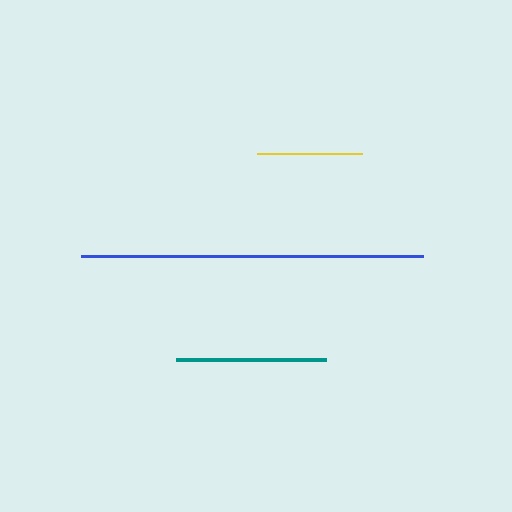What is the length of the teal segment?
The teal segment is approximately 150 pixels long.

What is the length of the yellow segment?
The yellow segment is approximately 105 pixels long.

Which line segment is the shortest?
The yellow line is the shortest at approximately 105 pixels.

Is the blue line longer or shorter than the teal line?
The blue line is longer than the teal line.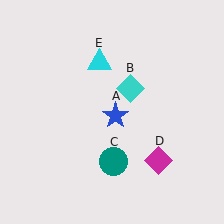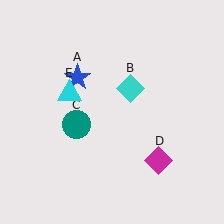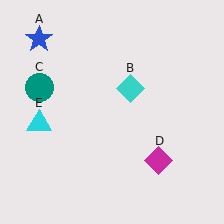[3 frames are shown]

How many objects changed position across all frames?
3 objects changed position: blue star (object A), teal circle (object C), cyan triangle (object E).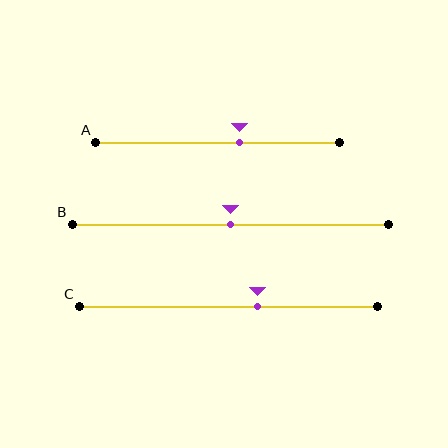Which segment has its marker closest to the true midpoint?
Segment B has its marker closest to the true midpoint.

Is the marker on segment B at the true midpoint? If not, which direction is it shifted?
Yes, the marker on segment B is at the true midpoint.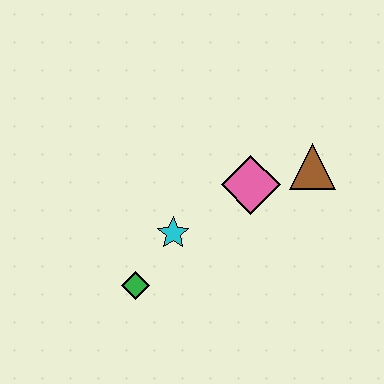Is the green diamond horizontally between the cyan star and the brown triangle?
No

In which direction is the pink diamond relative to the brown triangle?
The pink diamond is to the left of the brown triangle.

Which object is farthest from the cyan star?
The brown triangle is farthest from the cyan star.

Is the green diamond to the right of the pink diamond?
No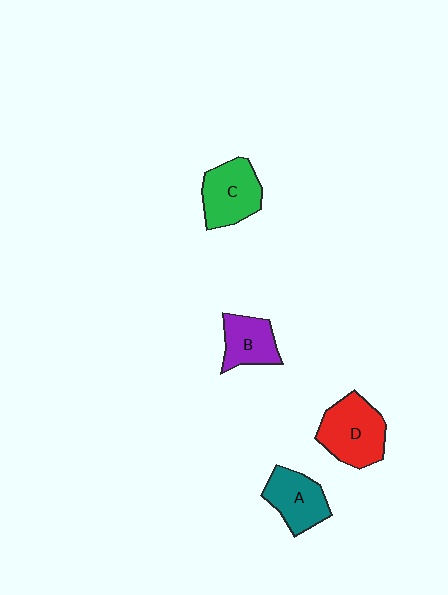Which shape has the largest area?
Shape D (red).